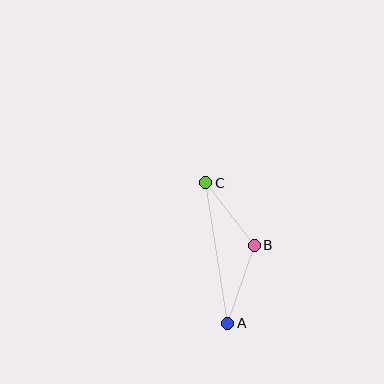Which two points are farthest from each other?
Points A and C are farthest from each other.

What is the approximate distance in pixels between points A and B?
The distance between A and B is approximately 83 pixels.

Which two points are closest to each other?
Points B and C are closest to each other.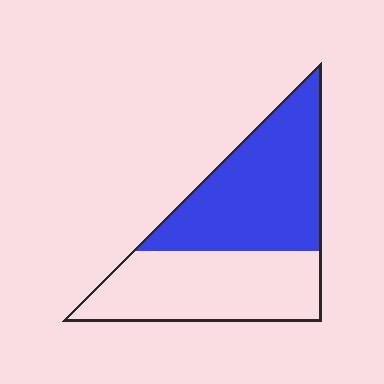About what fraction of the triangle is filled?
About one half (1/2).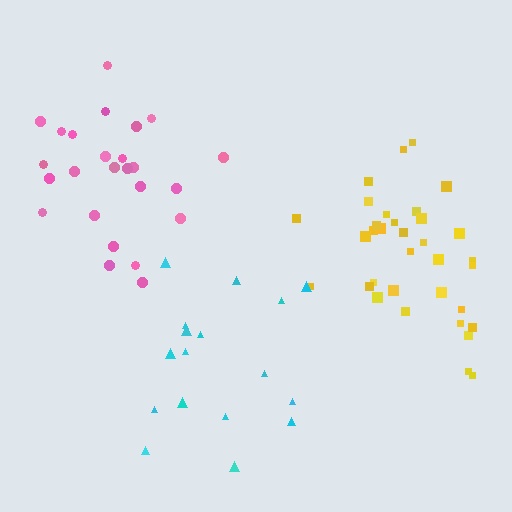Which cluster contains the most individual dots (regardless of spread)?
Yellow (35).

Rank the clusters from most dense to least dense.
yellow, pink, cyan.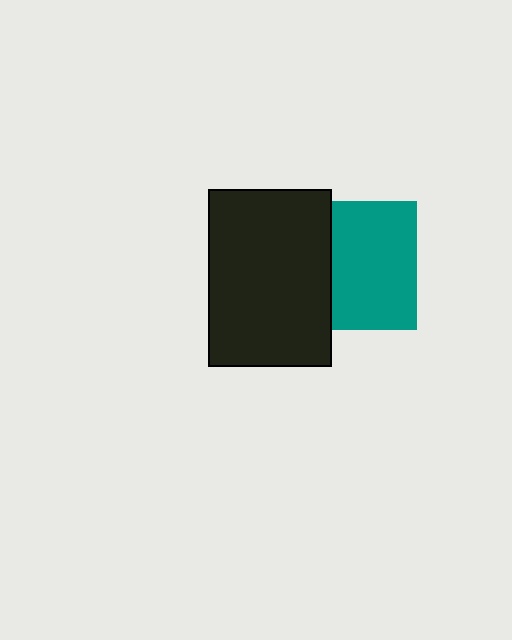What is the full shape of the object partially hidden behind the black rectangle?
The partially hidden object is a teal square.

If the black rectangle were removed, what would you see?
You would see the complete teal square.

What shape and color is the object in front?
The object in front is a black rectangle.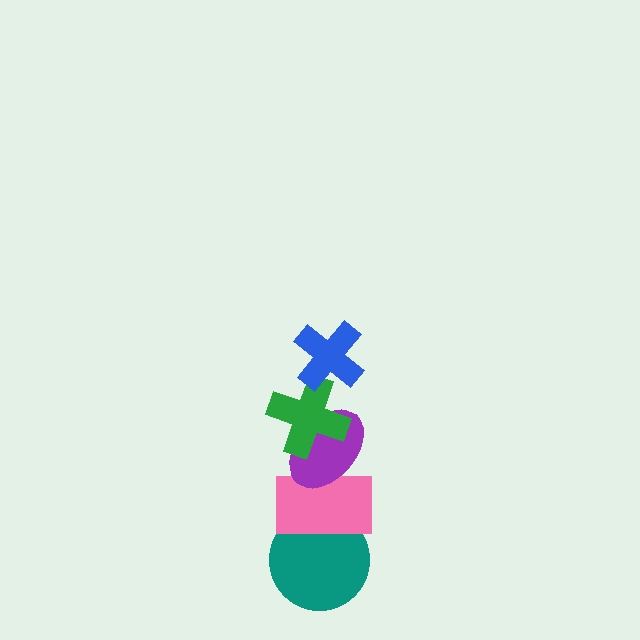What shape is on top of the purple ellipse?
The green cross is on top of the purple ellipse.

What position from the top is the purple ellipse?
The purple ellipse is 3rd from the top.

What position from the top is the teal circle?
The teal circle is 5th from the top.